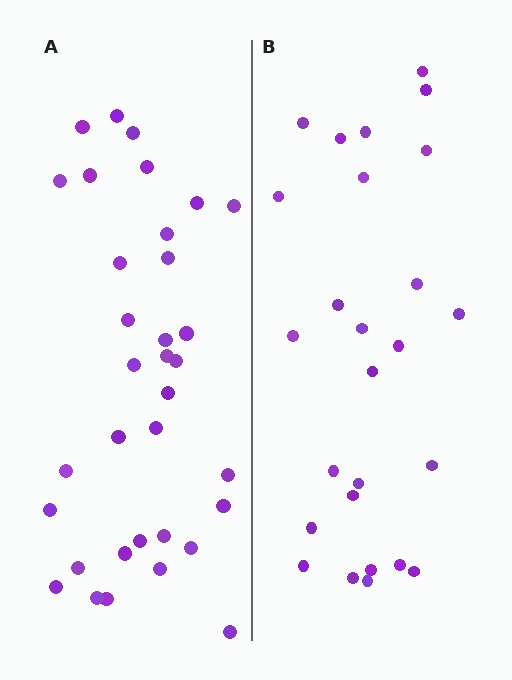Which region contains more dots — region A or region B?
Region A (the left region) has more dots.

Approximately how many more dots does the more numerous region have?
Region A has roughly 8 or so more dots than region B.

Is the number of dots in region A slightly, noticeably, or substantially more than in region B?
Region A has noticeably more, but not dramatically so. The ratio is roughly 1.3 to 1.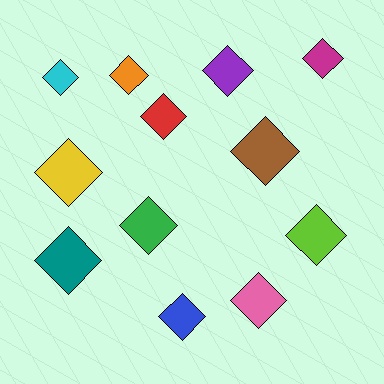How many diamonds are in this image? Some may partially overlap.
There are 12 diamonds.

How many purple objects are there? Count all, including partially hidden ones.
There is 1 purple object.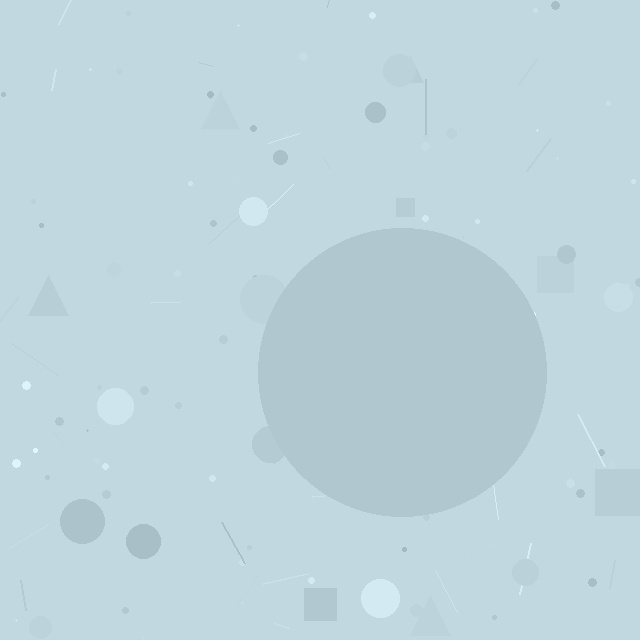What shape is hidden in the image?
A circle is hidden in the image.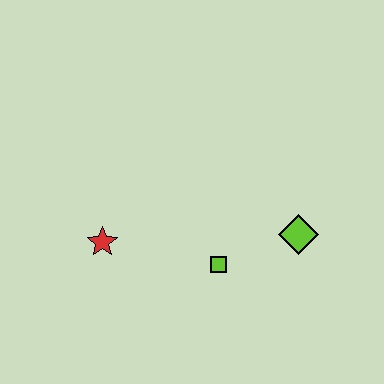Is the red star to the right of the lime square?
No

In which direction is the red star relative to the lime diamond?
The red star is to the left of the lime diamond.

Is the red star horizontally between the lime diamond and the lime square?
No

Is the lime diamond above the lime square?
Yes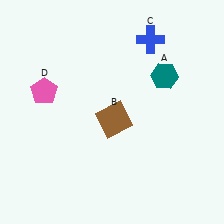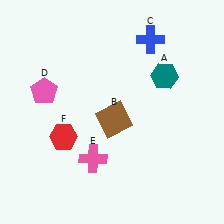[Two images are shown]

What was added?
A pink cross (E), a red hexagon (F) were added in Image 2.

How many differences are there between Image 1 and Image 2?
There are 2 differences between the two images.